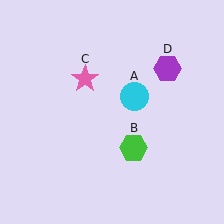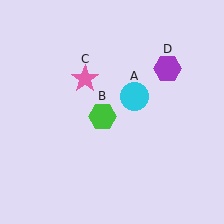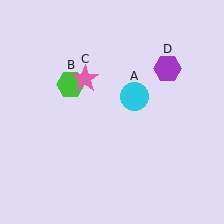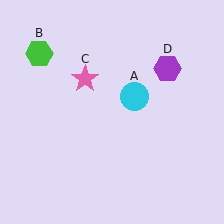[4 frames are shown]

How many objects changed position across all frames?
1 object changed position: green hexagon (object B).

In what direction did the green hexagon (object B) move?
The green hexagon (object B) moved up and to the left.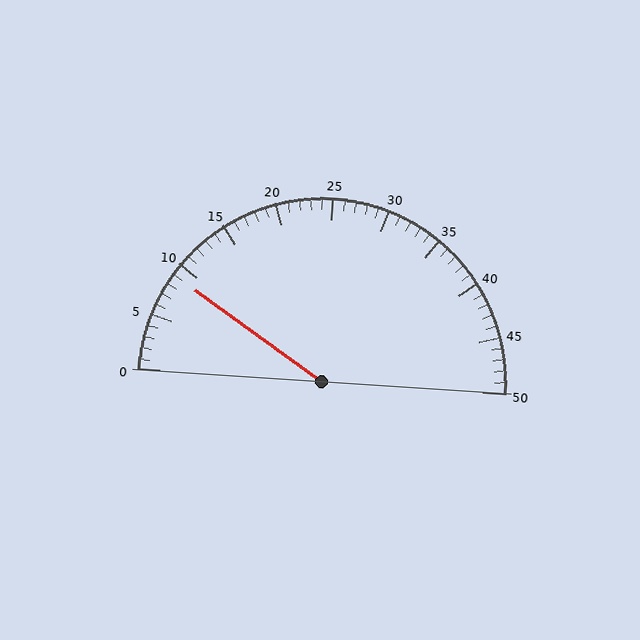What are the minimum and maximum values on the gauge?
The gauge ranges from 0 to 50.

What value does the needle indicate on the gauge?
The needle indicates approximately 9.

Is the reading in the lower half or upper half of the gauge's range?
The reading is in the lower half of the range (0 to 50).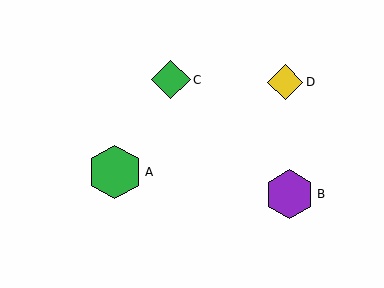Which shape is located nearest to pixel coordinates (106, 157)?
The green hexagon (labeled A) at (115, 172) is nearest to that location.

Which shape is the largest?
The green hexagon (labeled A) is the largest.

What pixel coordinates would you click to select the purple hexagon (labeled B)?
Click at (289, 194) to select the purple hexagon B.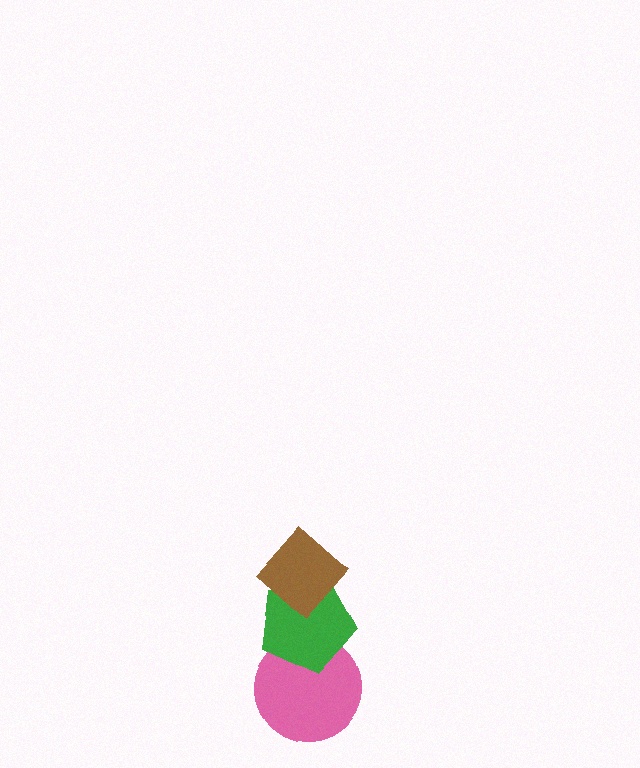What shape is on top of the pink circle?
The green pentagon is on top of the pink circle.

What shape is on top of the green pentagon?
The brown diamond is on top of the green pentagon.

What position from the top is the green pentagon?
The green pentagon is 2nd from the top.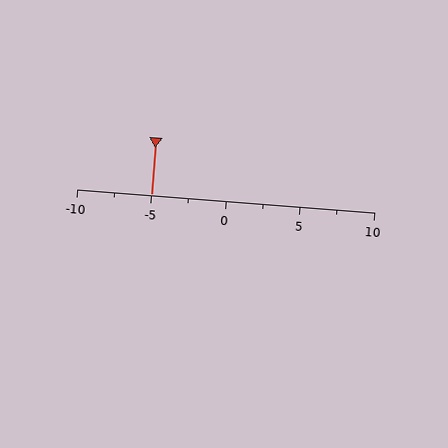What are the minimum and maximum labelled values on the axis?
The axis runs from -10 to 10.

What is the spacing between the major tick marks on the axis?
The major ticks are spaced 5 apart.